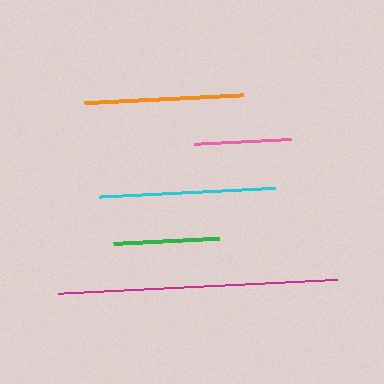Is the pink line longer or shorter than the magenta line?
The magenta line is longer than the pink line.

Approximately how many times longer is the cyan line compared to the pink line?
The cyan line is approximately 1.8 times the length of the pink line.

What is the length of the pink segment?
The pink segment is approximately 97 pixels long.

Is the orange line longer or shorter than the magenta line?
The magenta line is longer than the orange line.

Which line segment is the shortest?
The pink line is the shortest at approximately 97 pixels.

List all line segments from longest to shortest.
From longest to shortest: magenta, cyan, orange, green, pink.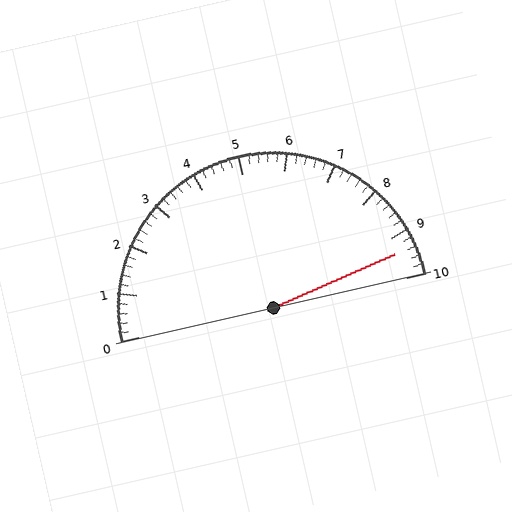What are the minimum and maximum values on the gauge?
The gauge ranges from 0 to 10.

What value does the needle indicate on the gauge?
The needle indicates approximately 9.4.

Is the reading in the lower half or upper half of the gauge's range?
The reading is in the upper half of the range (0 to 10).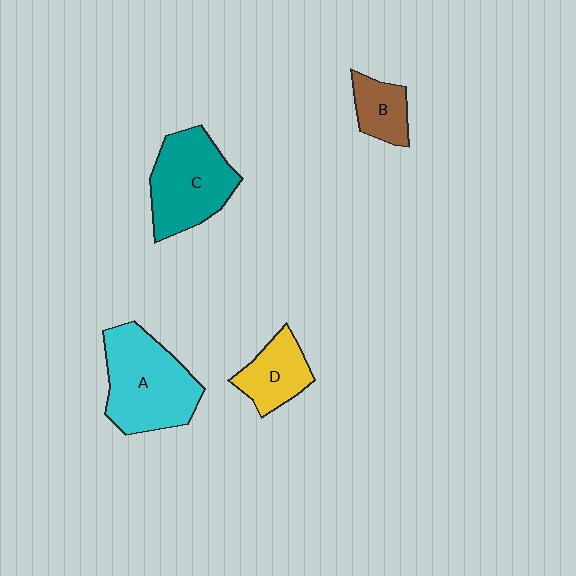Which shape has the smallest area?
Shape B (brown).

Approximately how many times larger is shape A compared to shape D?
Approximately 2.0 times.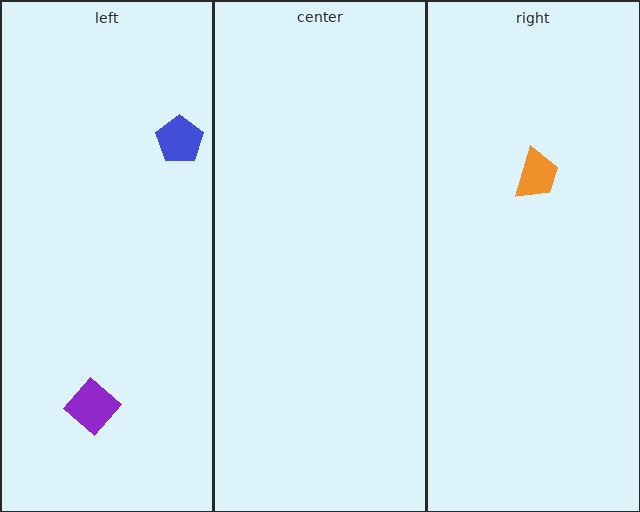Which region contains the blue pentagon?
The left region.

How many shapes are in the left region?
2.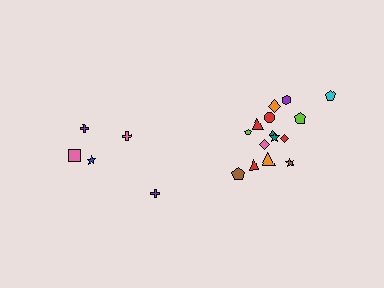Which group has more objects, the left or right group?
The right group.